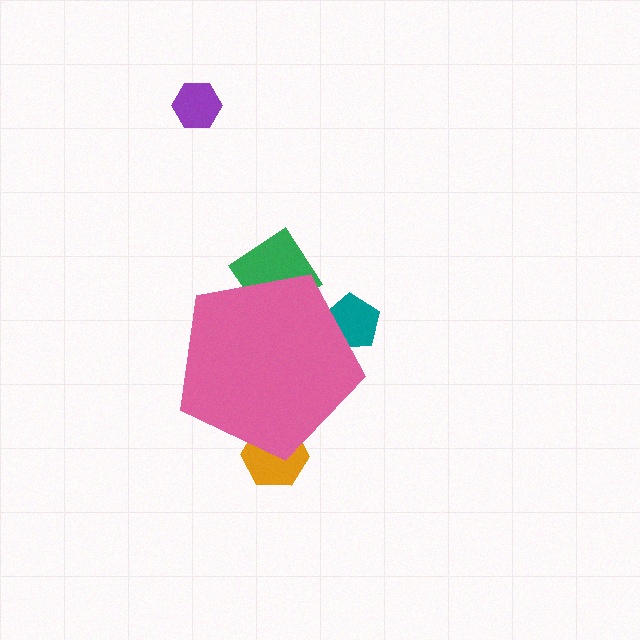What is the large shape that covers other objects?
A pink pentagon.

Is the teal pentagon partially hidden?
Yes, the teal pentagon is partially hidden behind the pink pentagon.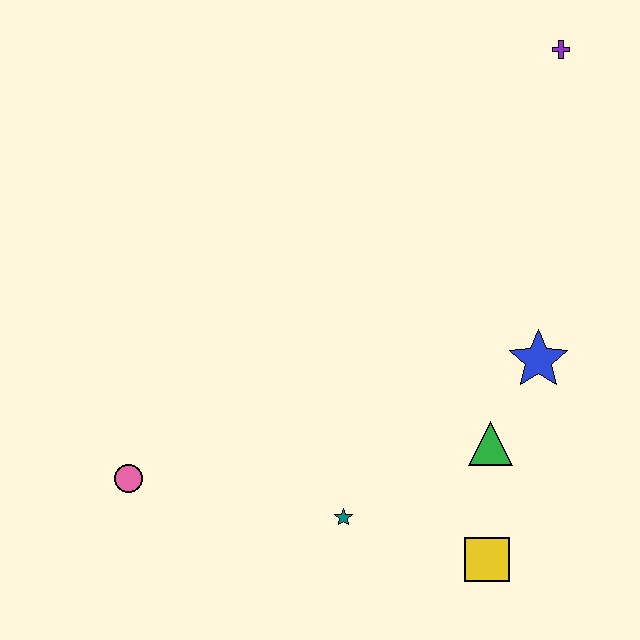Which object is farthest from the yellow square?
The purple cross is farthest from the yellow square.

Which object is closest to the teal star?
The yellow square is closest to the teal star.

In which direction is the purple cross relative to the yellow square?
The purple cross is above the yellow square.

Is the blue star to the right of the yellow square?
Yes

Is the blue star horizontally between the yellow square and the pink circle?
No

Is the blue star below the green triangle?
No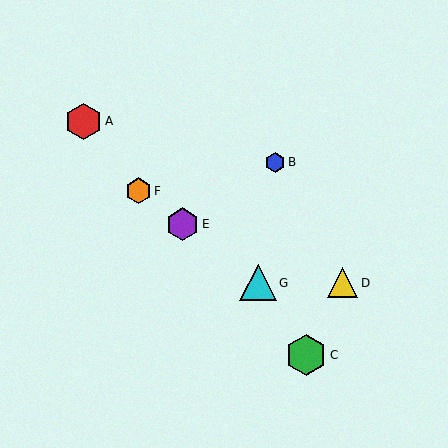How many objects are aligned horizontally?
2 objects (D, G) are aligned horizontally.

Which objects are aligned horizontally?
Objects D, G are aligned horizontally.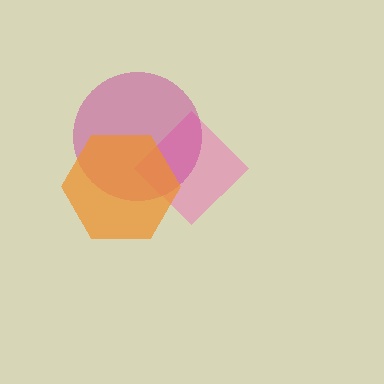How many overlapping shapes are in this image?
There are 3 overlapping shapes in the image.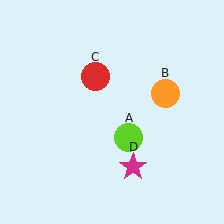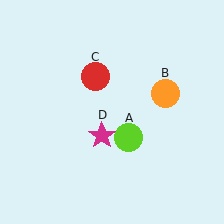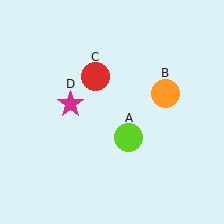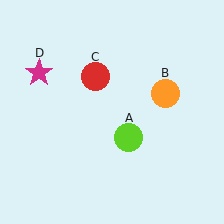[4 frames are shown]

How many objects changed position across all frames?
1 object changed position: magenta star (object D).